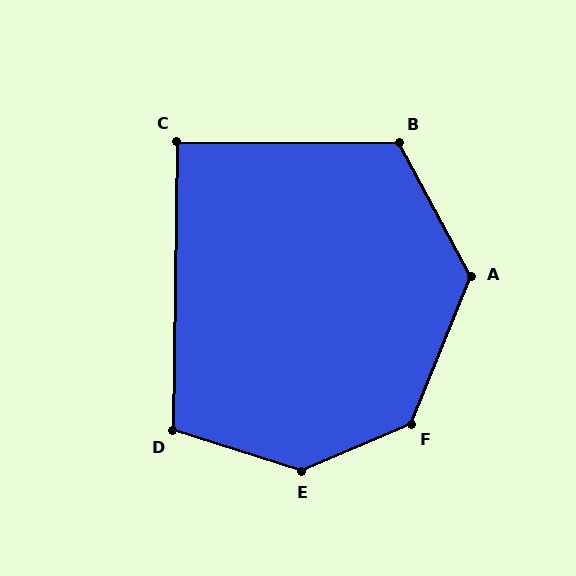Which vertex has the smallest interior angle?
C, at approximately 91 degrees.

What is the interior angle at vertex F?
Approximately 135 degrees (obtuse).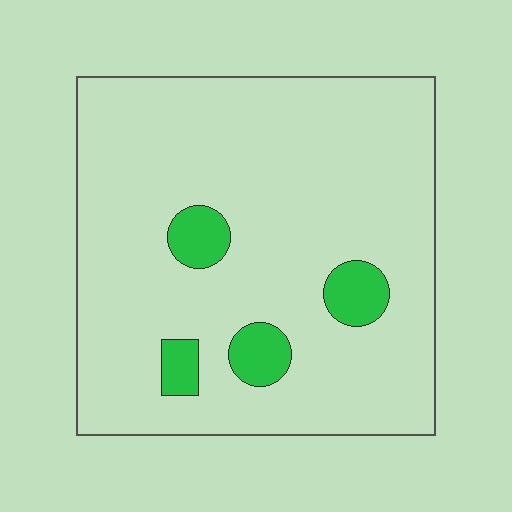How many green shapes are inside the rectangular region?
4.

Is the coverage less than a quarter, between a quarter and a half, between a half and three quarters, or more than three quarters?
Less than a quarter.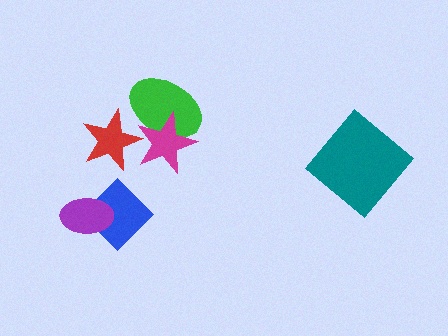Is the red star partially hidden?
No, no other shape covers it.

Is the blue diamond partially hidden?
Yes, it is partially covered by another shape.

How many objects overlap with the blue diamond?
1 object overlaps with the blue diamond.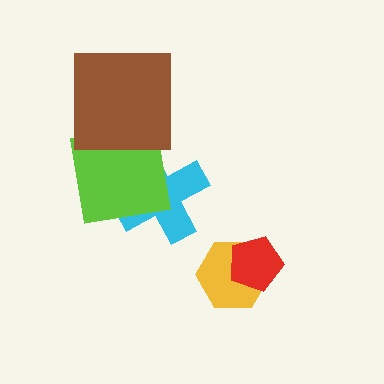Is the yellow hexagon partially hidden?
Yes, it is partially covered by another shape.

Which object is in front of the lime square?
The brown square is in front of the lime square.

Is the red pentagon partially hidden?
No, no other shape covers it.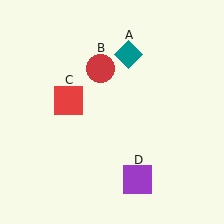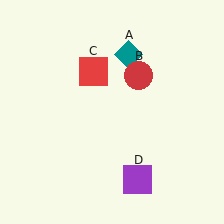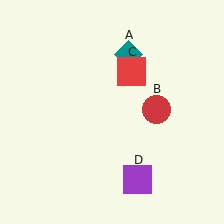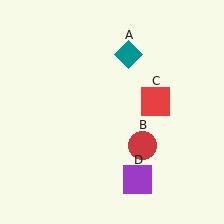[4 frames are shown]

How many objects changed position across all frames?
2 objects changed position: red circle (object B), red square (object C).